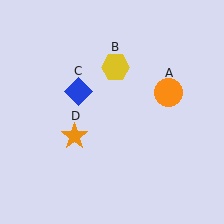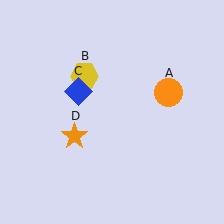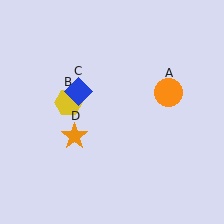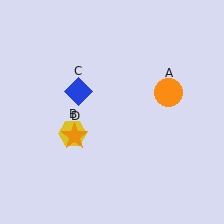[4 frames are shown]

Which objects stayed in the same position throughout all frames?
Orange circle (object A) and blue diamond (object C) and orange star (object D) remained stationary.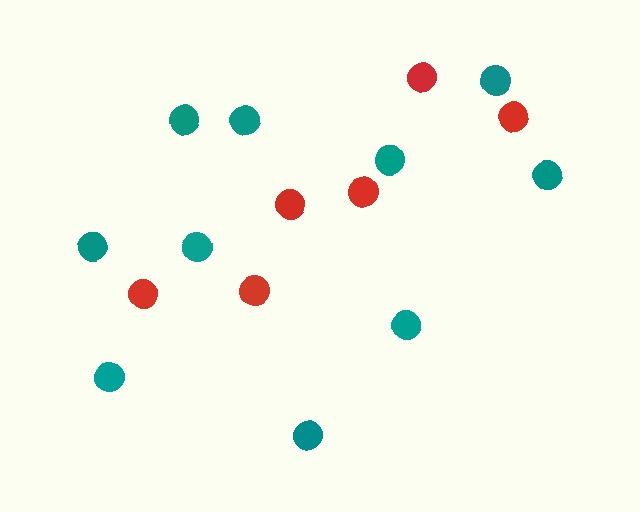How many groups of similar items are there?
There are 2 groups: one group of red circles (6) and one group of teal circles (10).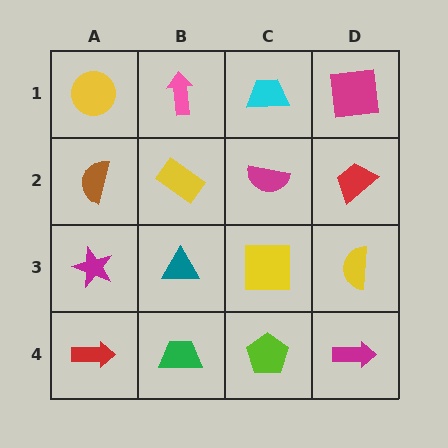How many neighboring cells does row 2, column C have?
4.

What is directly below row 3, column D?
A magenta arrow.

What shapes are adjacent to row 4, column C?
A yellow square (row 3, column C), a green trapezoid (row 4, column B), a magenta arrow (row 4, column D).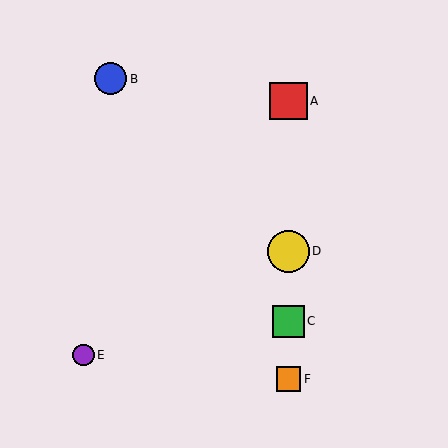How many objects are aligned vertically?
4 objects (A, C, D, F) are aligned vertically.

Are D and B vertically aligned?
No, D is at x≈289 and B is at x≈111.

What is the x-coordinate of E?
Object E is at x≈83.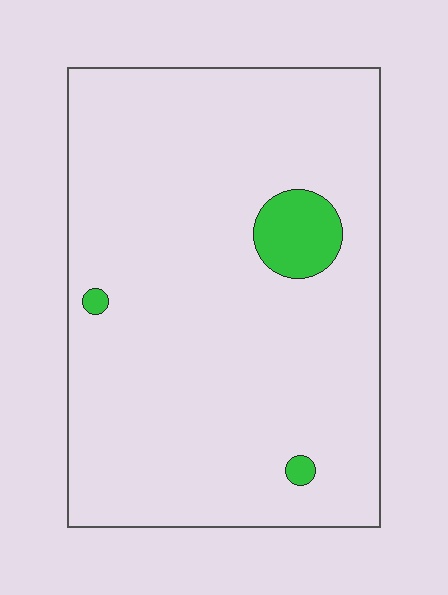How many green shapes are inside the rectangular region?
3.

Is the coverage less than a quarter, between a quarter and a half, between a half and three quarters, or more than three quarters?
Less than a quarter.